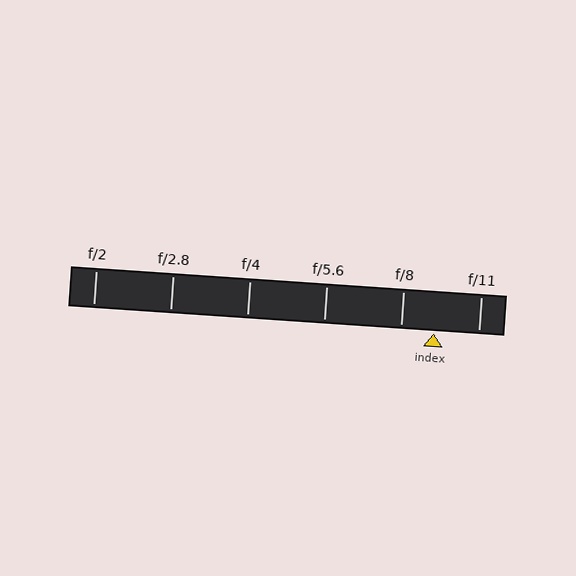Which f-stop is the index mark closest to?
The index mark is closest to f/8.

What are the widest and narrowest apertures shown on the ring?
The widest aperture shown is f/2 and the narrowest is f/11.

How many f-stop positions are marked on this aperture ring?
There are 6 f-stop positions marked.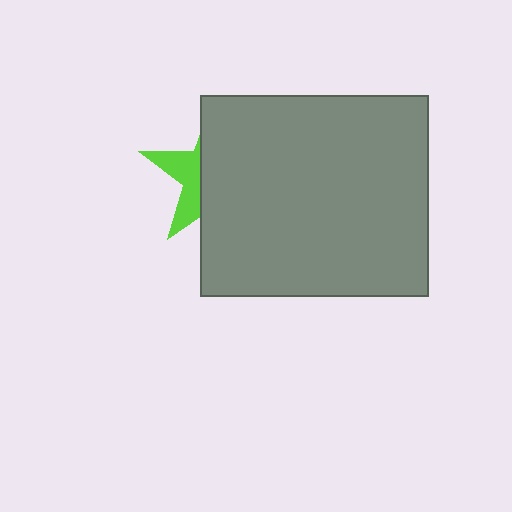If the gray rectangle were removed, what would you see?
You would see the complete lime star.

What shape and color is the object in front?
The object in front is a gray rectangle.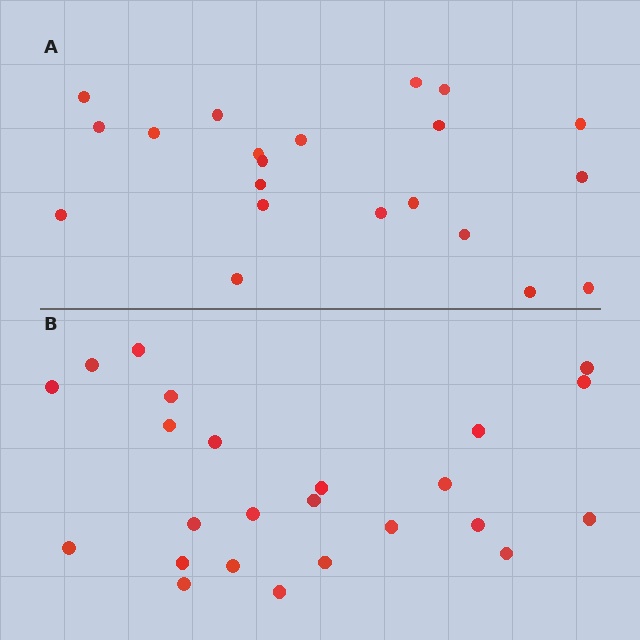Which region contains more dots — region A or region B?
Region B (the bottom region) has more dots.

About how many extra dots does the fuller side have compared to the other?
Region B has just a few more — roughly 2 or 3 more dots than region A.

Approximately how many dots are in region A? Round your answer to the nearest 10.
About 20 dots. (The exact count is 21, which rounds to 20.)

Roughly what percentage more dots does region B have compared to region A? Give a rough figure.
About 15% more.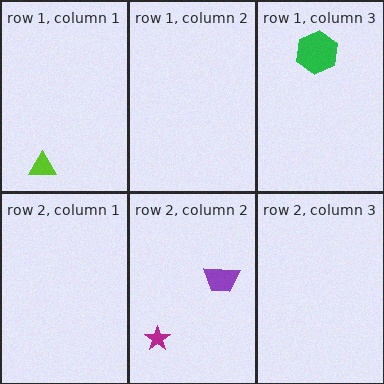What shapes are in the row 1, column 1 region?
The lime triangle.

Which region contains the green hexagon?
The row 1, column 3 region.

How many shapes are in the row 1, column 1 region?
1.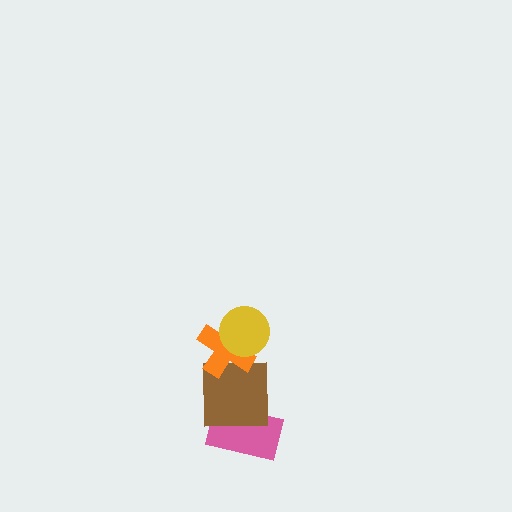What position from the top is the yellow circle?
The yellow circle is 1st from the top.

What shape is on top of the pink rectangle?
The brown square is on top of the pink rectangle.